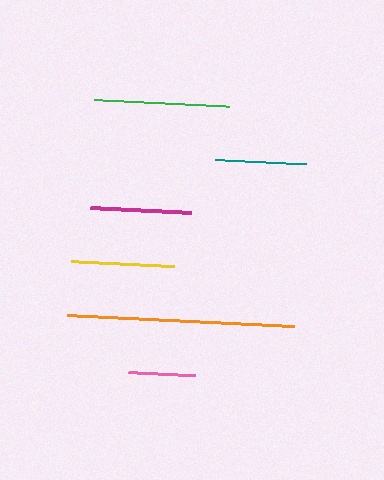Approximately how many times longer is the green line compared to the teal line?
The green line is approximately 1.5 times the length of the teal line.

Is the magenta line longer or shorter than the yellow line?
The yellow line is longer than the magenta line.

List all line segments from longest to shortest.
From longest to shortest: orange, green, yellow, magenta, teal, pink.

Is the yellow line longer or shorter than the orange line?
The orange line is longer than the yellow line.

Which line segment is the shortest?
The pink line is the shortest at approximately 67 pixels.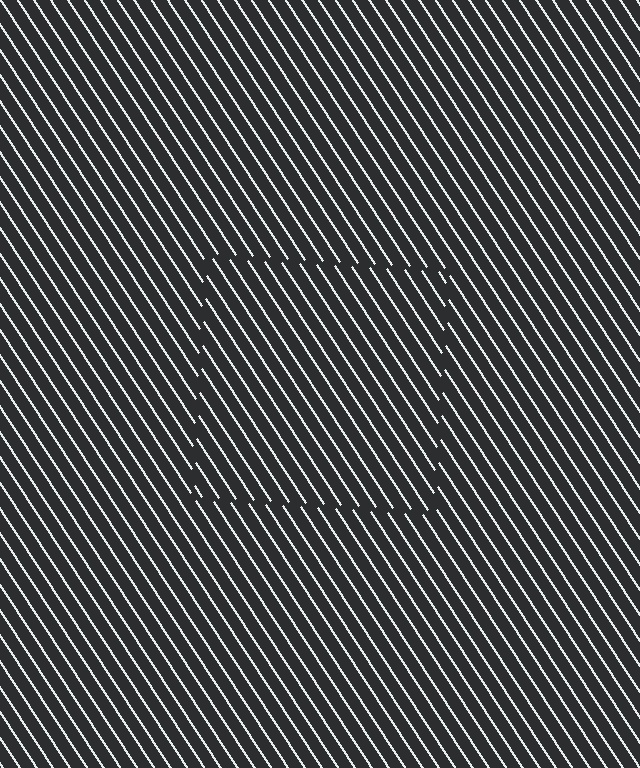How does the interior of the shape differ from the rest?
The interior of the shape contains the same grating, shifted by half a period — the contour is defined by the phase discontinuity where line-ends from the inner and outer gratings abut.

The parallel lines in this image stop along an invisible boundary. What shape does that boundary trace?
An illusory square. The interior of the shape contains the same grating, shifted by half a period — the contour is defined by the phase discontinuity where line-ends from the inner and outer gratings abut.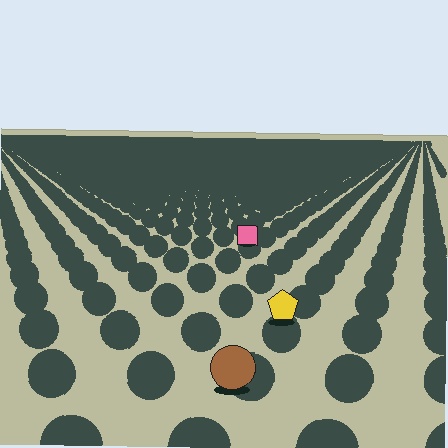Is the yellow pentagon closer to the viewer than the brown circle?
No. The brown circle is closer — you can tell from the texture gradient: the ground texture is coarser near it.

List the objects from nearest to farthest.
From nearest to farthest: the brown circle, the yellow pentagon, the pink square.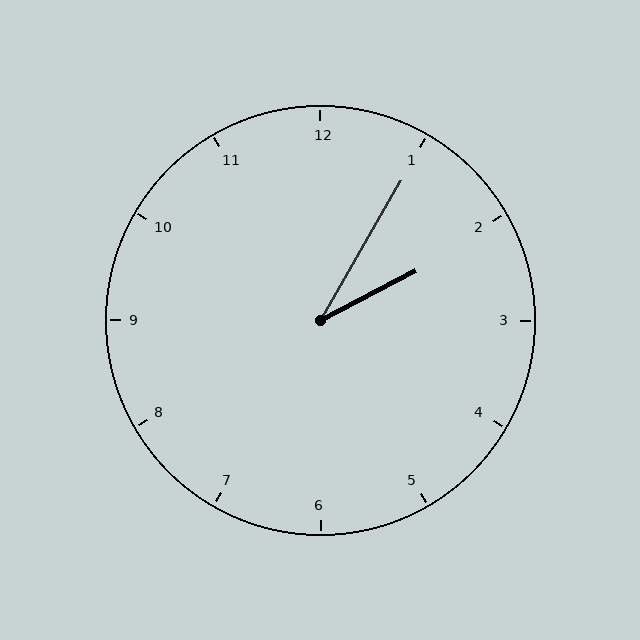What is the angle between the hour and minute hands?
Approximately 32 degrees.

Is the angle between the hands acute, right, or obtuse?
It is acute.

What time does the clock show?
2:05.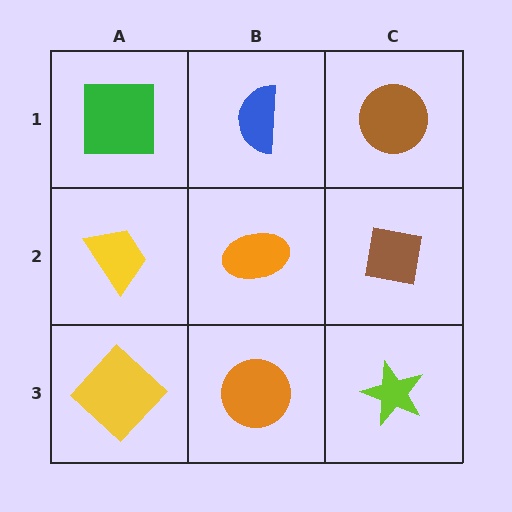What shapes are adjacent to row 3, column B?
An orange ellipse (row 2, column B), a yellow diamond (row 3, column A), a lime star (row 3, column C).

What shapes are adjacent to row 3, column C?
A brown square (row 2, column C), an orange circle (row 3, column B).